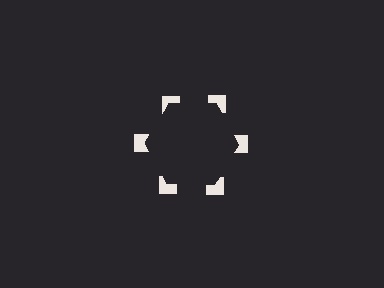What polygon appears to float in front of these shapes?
An illusory hexagon — its edges are inferred from the aligned wedge cuts in the notched squares, not physically drawn.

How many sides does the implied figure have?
6 sides.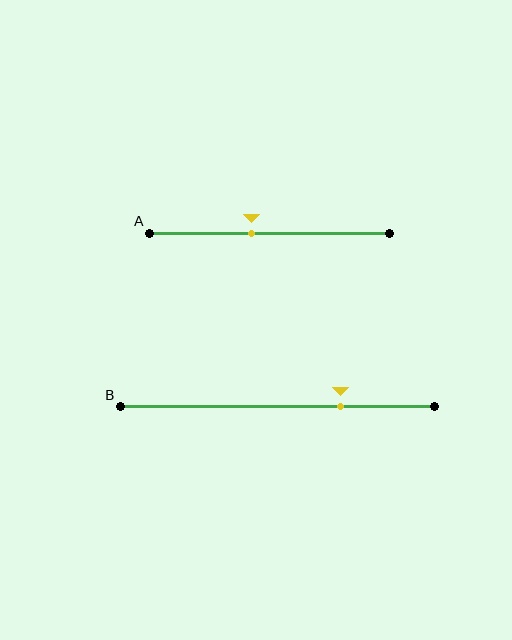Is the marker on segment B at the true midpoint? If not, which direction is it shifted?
No, the marker on segment B is shifted to the right by about 20% of the segment length.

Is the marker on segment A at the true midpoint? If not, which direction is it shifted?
No, the marker on segment A is shifted to the left by about 7% of the segment length.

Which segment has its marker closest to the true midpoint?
Segment A has its marker closest to the true midpoint.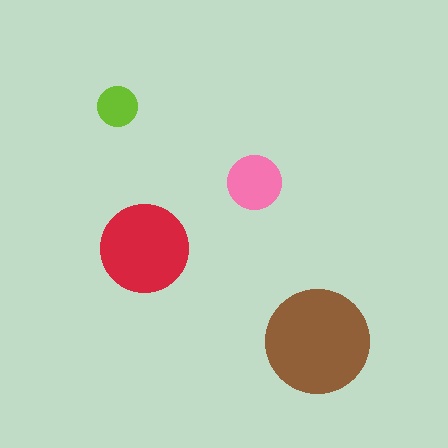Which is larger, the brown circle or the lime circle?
The brown one.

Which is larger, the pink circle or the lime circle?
The pink one.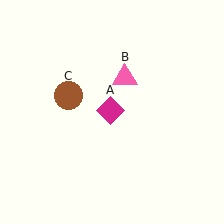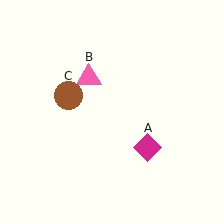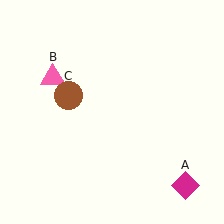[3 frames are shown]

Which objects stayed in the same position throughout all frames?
Brown circle (object C) remained stationary.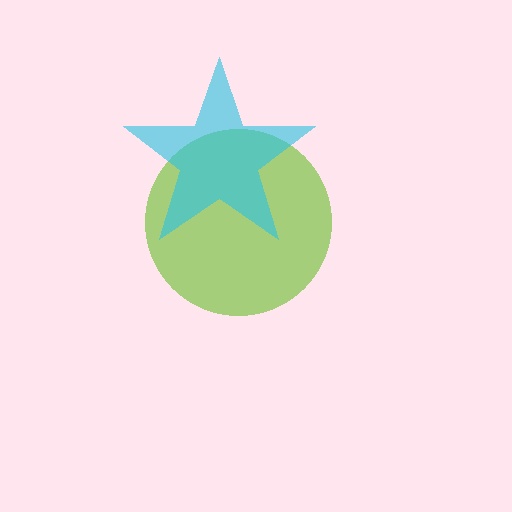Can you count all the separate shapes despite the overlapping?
Yes, there are 2 separate shapes.